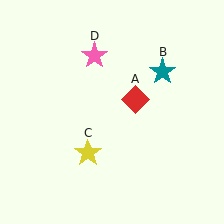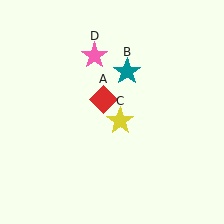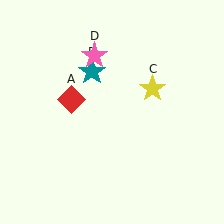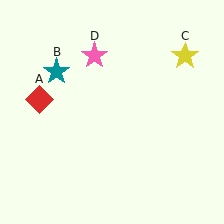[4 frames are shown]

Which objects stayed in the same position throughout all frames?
Pink star (object D) remained stationary.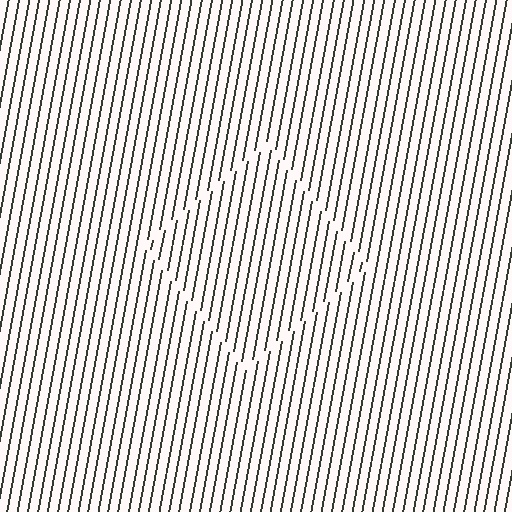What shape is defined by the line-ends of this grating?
An illusory square. The interior of the shape contains the same grating, shifted by half a period — the contour is defined by the phase discontinuity where line-ends from the inner and outer gratings abut.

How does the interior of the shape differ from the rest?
The interior of the shape contains the same grating, shifted by half a period — the contour is defined by the phase discontinuity where line-ends from the inner and outer gratings abut.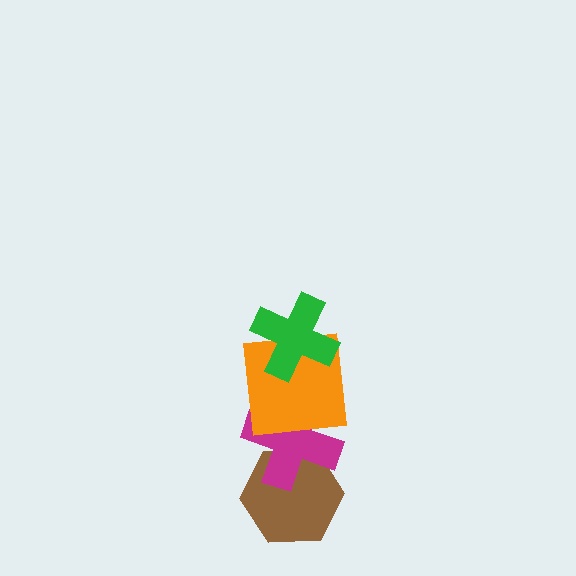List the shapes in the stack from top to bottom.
From top to bottom: the green cross, the orange square, the magenta cross, the brown hexagon.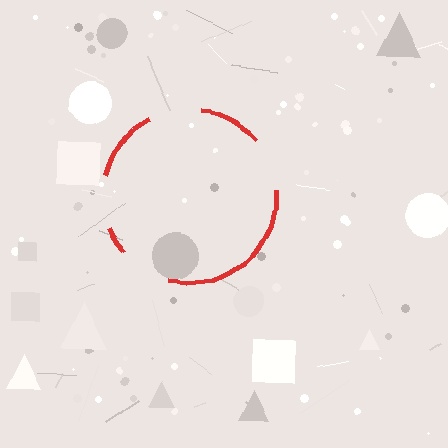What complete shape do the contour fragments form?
The contour fragments form a circle.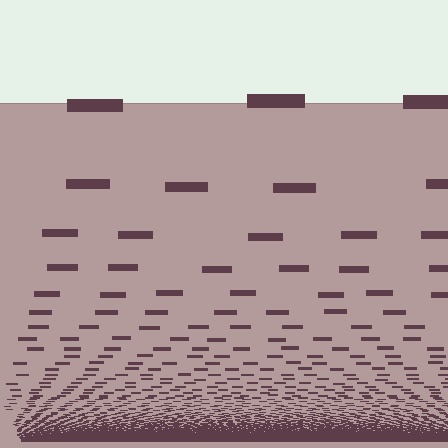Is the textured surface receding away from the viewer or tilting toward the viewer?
The surface appears to tilt toward the viewer. Texture elements get larger and sparser toward the top.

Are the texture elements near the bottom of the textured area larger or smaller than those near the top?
Smaller. The gradient is inverted — elements near the bottom are smaller and denser.